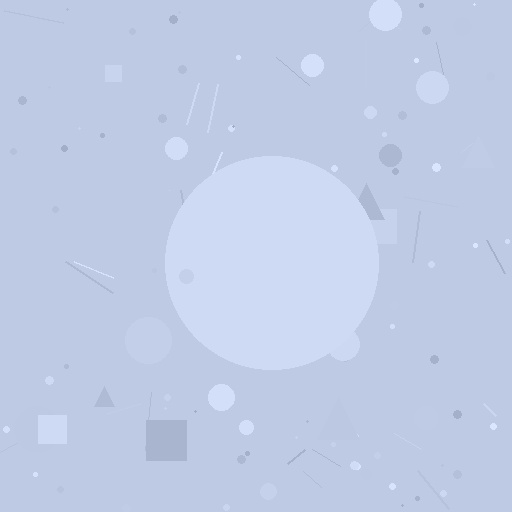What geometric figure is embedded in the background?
A circle is embedded in the background.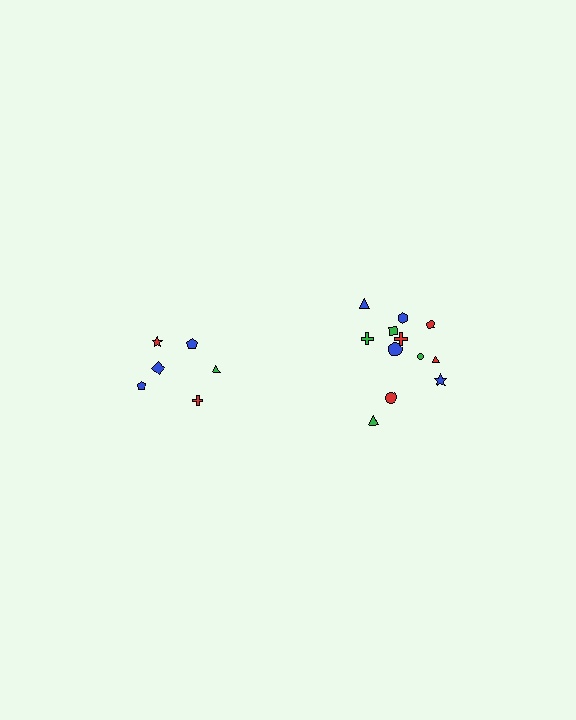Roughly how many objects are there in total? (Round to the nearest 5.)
Roughly 20 objects in total.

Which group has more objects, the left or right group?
The right group.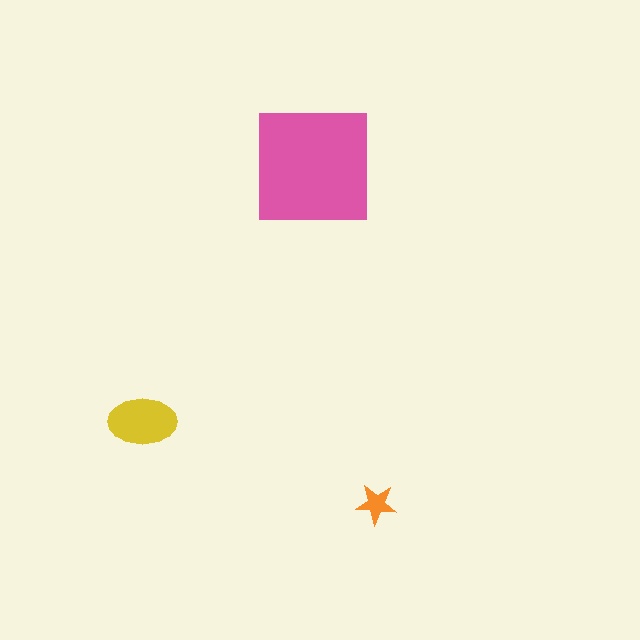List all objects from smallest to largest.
The orange star, the yellow ellipse, the pink square.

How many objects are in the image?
There are 3 objects in the image.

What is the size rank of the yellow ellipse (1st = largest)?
2nd.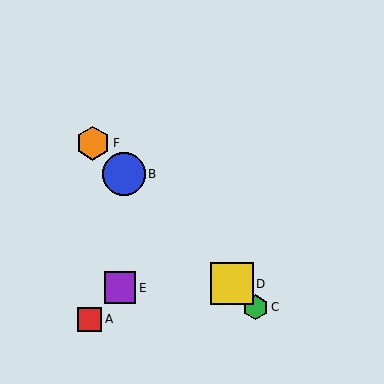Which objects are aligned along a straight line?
Objects B, C, D, F are aligned along a straight line.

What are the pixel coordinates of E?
Object E is at (120, 288).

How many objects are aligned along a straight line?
4 objects (B, C, D, F) are aligned along a straight line.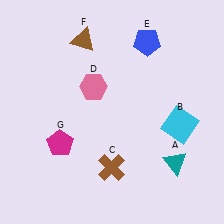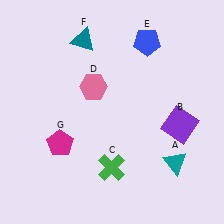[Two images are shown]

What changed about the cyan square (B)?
In Image 1, B is cyan. In Image 2, it changed to purple.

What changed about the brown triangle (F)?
In Image 1, F is brown. In Image 2, it changed to teal.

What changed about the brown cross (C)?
In Image 1, C is brown. In Image 2, it changed to green.